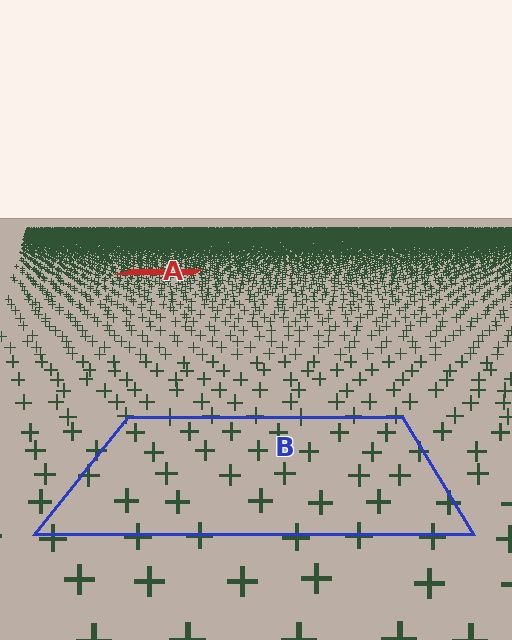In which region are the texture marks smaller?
The texture marks are smaller in region A, because it is farther away.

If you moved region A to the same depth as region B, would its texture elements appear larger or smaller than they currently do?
They would appear larger. At a closer depth, the same texture elements are projected at a bigger on-screen size.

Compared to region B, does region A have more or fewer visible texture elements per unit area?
Region A has more texture elements per unit area — they are packed more densely because it is farther away.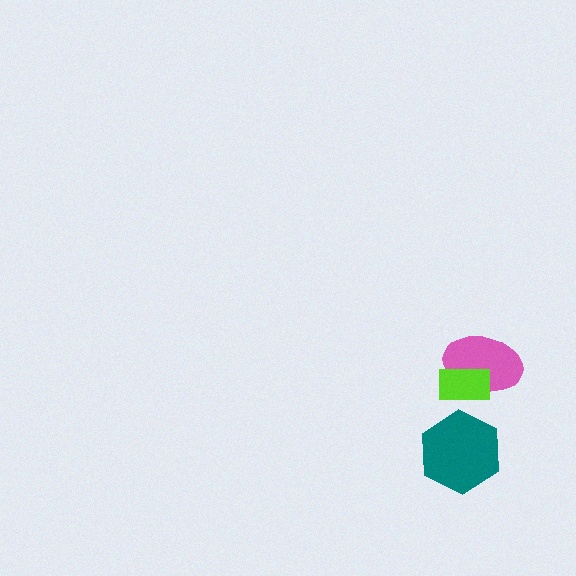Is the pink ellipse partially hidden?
Yes, it is partially covered by another shape.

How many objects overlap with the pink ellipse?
1 object overlaps with the pink ellipse.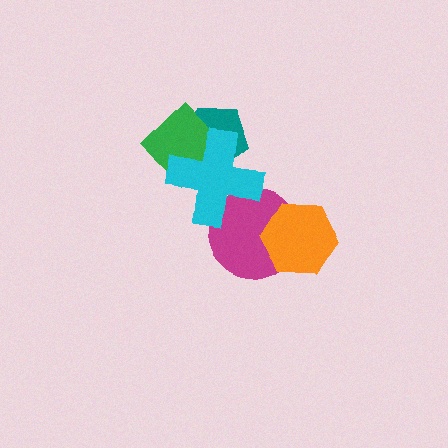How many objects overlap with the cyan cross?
3 objects overlap with the cyan cross.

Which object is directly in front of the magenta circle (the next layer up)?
The cyan cross is directly in front of the magenta circle.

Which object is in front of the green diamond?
The cyan cross is in front of the green diamond.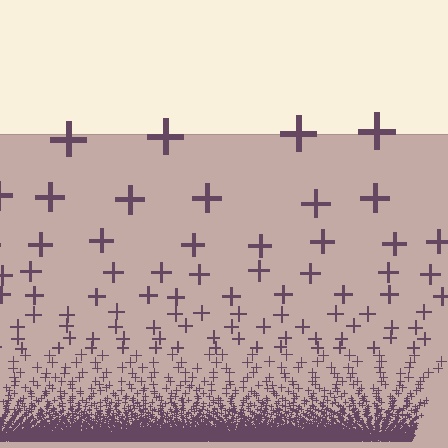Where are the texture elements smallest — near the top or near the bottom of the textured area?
Near the bottom.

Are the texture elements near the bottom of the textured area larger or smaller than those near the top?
Smaller. The gradient is inverted — elements near the bottom are smaller and denser.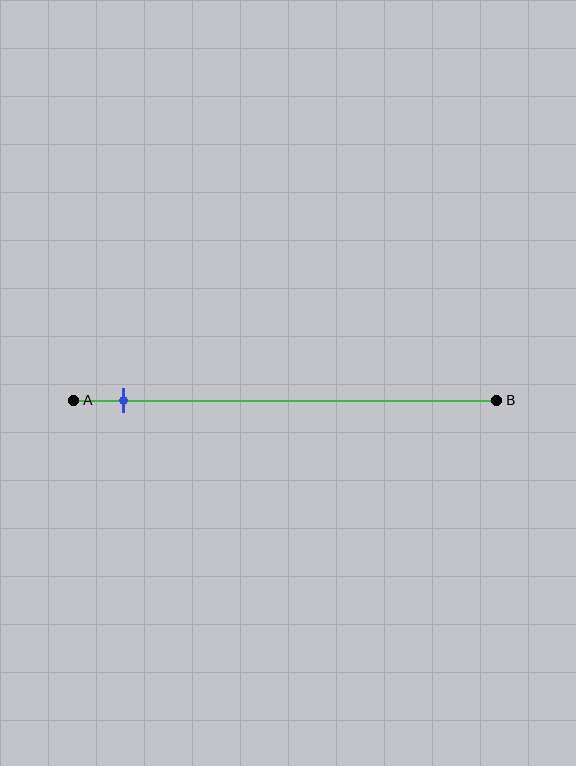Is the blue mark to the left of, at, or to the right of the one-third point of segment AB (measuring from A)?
The blue mark is to the left of the one-third point of segment AB.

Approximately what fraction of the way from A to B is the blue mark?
The blue mark is approximately 10% of the way from A to B.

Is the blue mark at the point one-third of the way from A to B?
No, the mark is at about 10% from A, not at the 33% one-third point.